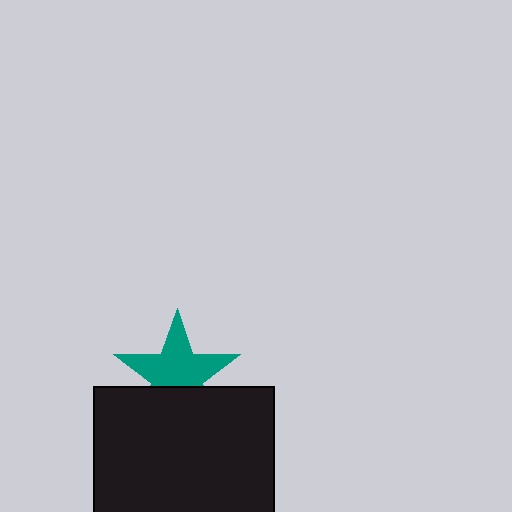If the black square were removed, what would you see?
You would see the complete teal star.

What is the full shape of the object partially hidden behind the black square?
The partially hidden object is a teal star.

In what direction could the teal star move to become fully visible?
The teal star could move up. That would shift it out from behind the black square entirely.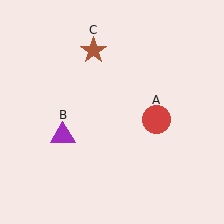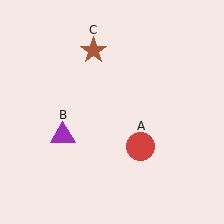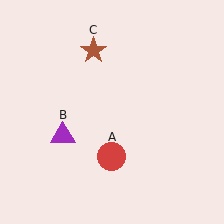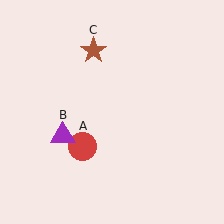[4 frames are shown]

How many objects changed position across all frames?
1 object changed position: red circle (object A).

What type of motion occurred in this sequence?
The red circle (object A) rotated clockwise around the center of the scene.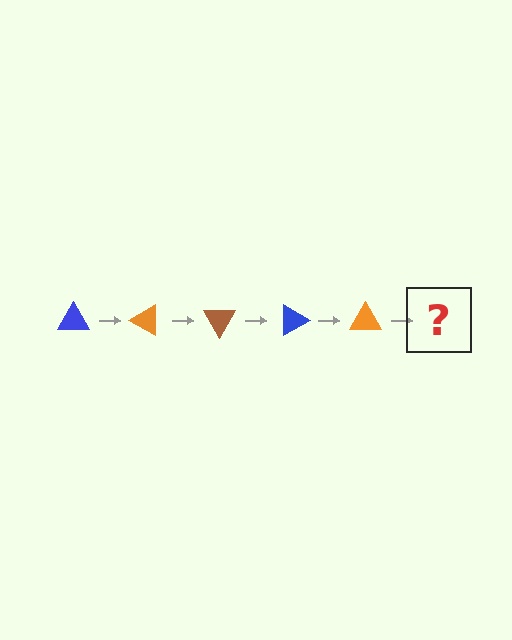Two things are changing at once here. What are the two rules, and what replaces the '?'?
The two rules are that it rotates 30 degrees each step and the color cycles through blue, orange, and brown. The '?' should be a brown triangle, rotated 150 degrees from the start.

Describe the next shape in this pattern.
It should be a brown triangle, rotated 150 degrees from the start.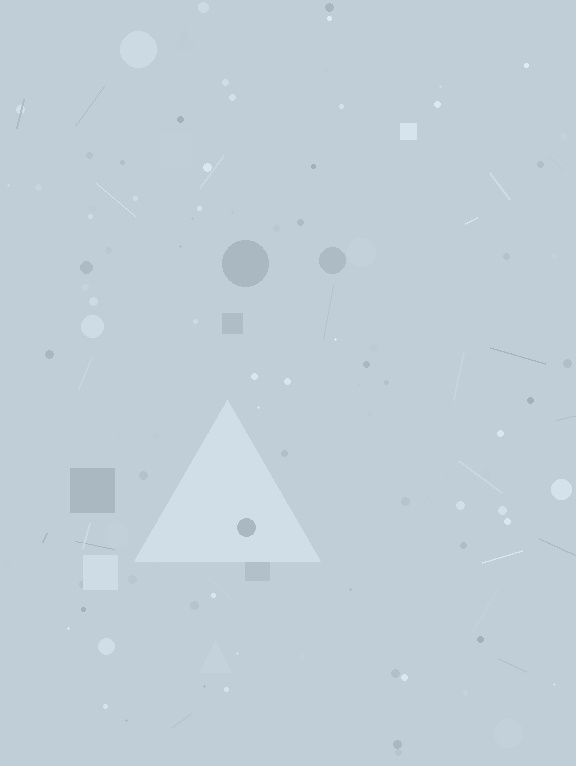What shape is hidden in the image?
A triangle is hidden in the image.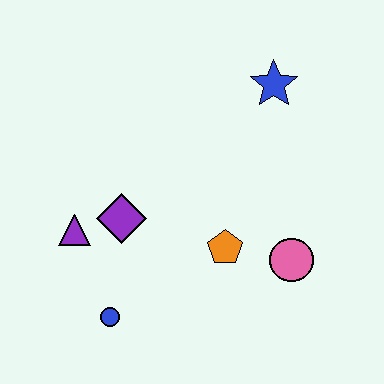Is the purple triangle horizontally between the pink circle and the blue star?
No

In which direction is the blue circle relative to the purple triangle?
The blue circle is below the purple triangle.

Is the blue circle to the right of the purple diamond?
No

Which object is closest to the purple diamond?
The purple triangle is closest to the purple diamond.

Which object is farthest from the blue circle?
The blue star is farthest from the blue circle.